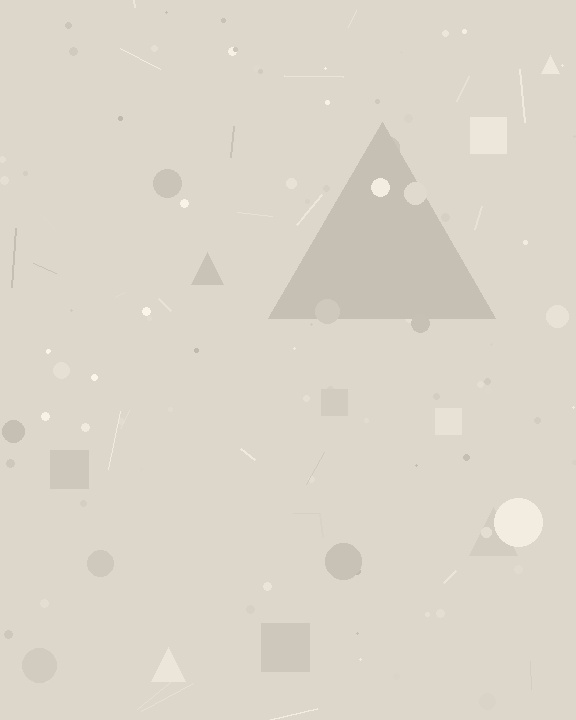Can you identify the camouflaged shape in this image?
The camouflaged shape is a triangle.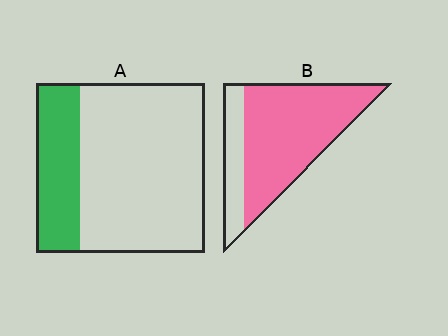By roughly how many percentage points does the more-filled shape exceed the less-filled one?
By roughly 50 percentage points (B over A).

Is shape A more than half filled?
No.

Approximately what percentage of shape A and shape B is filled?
A is approximately 25% and B is approximately 75%.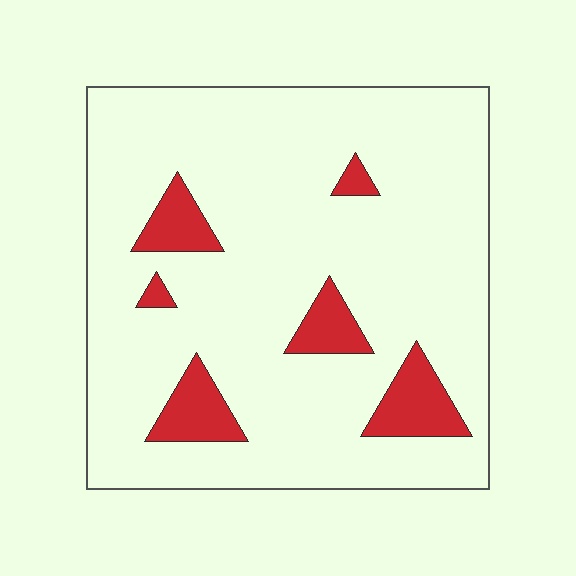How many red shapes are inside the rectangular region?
6.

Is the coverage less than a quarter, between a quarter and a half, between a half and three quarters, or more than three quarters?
Less than a quarter.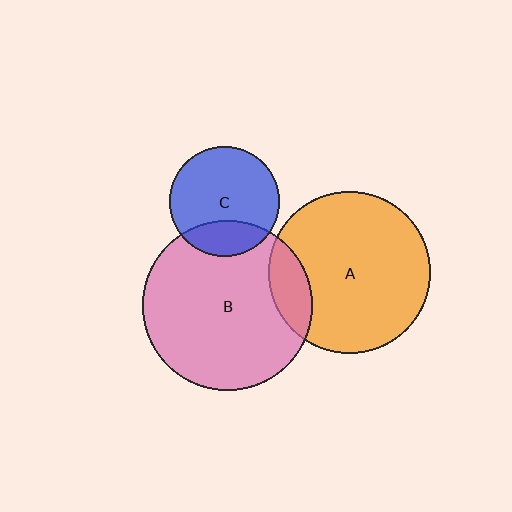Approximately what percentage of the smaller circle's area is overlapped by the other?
Approximately 25%.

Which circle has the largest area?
Circle B (pink).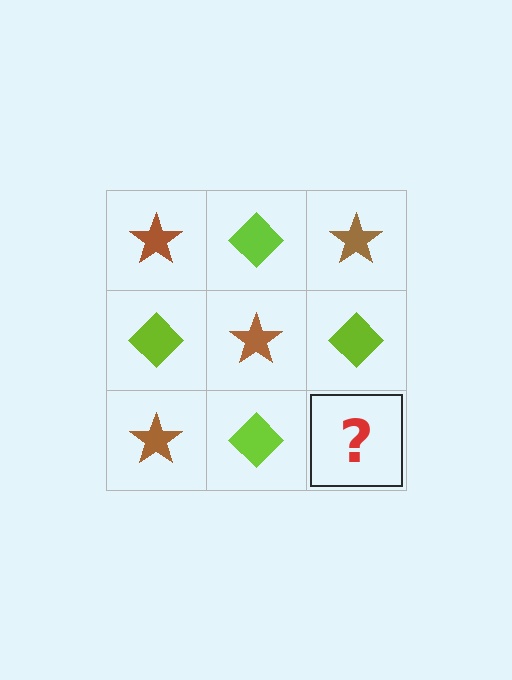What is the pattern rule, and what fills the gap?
The rule is that it alternates brown star and lime diamond in a checkerboard pattern. The gap should be filled with a brown star.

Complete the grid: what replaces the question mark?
The question mark should be replaced with a brown star.